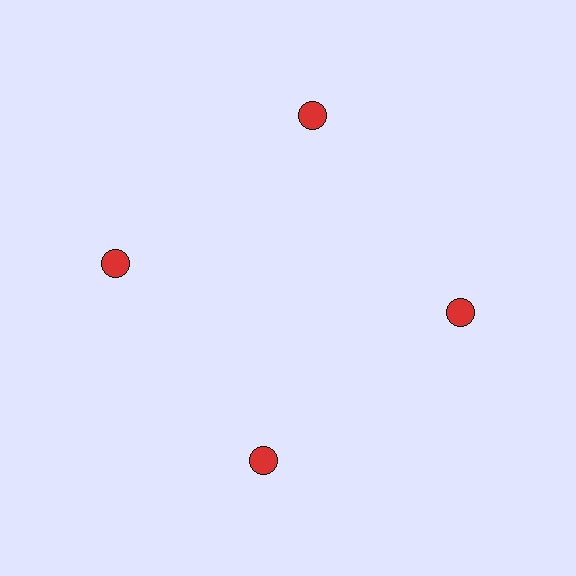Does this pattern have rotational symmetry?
Yes, this pattern has 4-fold rotational symmetry. It looks the same after rotating 90 degrees around the center.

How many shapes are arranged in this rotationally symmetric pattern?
There are 4 shapes, arranged in 4 groups of 1.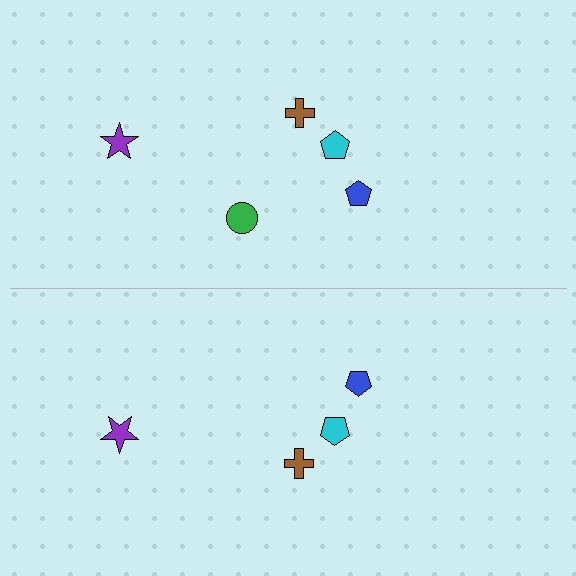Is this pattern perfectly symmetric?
No, the pattern is not perfectly symmetric. A green circle is missing from the bottom side.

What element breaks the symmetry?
A green circle is missing from the bottom side.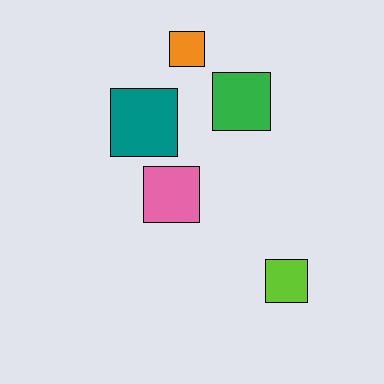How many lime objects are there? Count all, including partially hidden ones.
There is 1 lime object.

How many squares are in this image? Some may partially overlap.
There are 5 squares.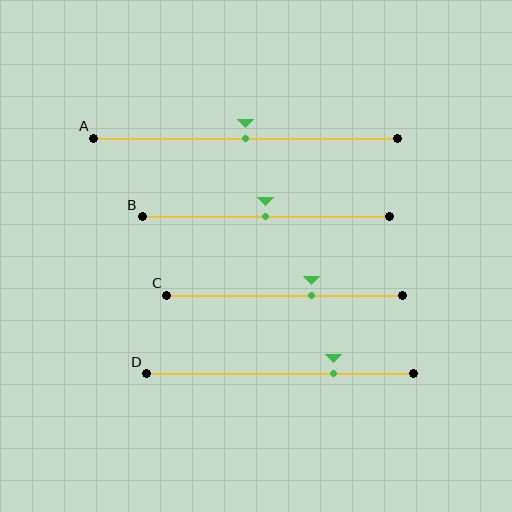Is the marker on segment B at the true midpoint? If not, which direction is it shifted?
Yes, the marker on segment B is at the true midpoint.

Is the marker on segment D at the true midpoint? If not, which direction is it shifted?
No, the marker on segment D is shifted to the right by about 20% of the segment length.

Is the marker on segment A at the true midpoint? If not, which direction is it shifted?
Yes, the marker on segment A is at the true midpoint.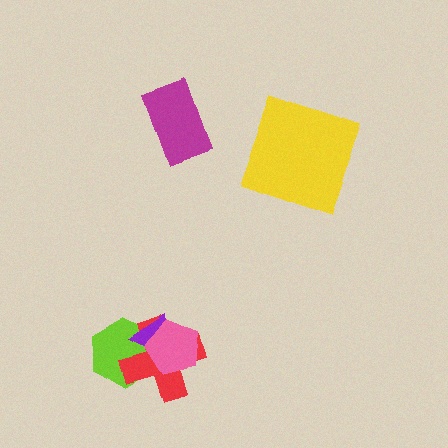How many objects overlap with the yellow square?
0 objects overlap with the yellow square.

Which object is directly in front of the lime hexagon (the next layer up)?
The red cross is directly in front of the lime hexagon.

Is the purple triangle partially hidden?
Yes, it is partially covered by another shape.